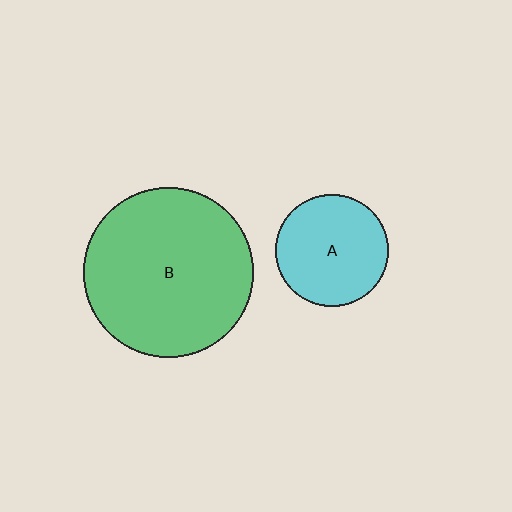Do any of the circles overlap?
No, none of the circles overlap.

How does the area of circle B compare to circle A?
Approximately 2.3 times.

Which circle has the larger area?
Circle B (green).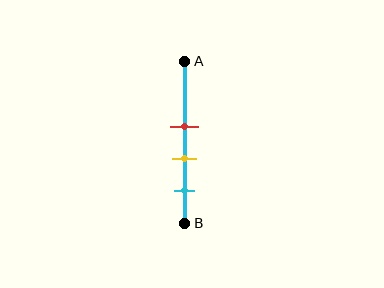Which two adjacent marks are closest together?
The red and yellow marks are the closest adjacent pair.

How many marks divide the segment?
There are 3 marks dividing the segment.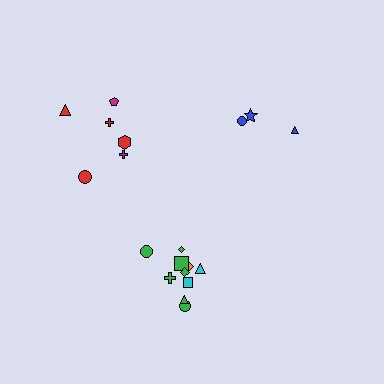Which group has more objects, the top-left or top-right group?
The top-left group.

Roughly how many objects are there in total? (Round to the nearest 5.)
Roughly 20 objects in total.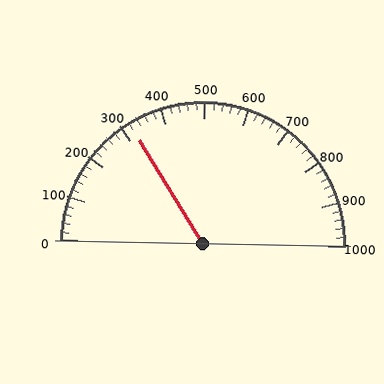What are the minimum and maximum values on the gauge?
The gauge ranges from 0 to 1000.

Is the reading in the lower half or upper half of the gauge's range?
The reading is in the lower half of the range (0 to 1000).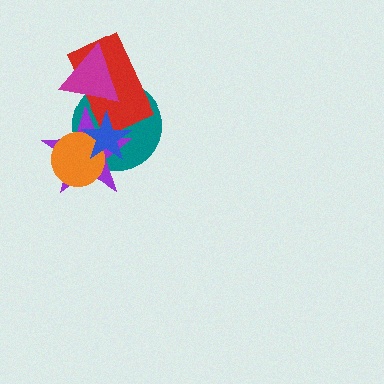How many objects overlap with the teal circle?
5 objects overlap with the teal circle.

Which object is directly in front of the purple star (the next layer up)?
The orange circle is directly in front of the purple star.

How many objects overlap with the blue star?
4 objects overlap with the blue star.